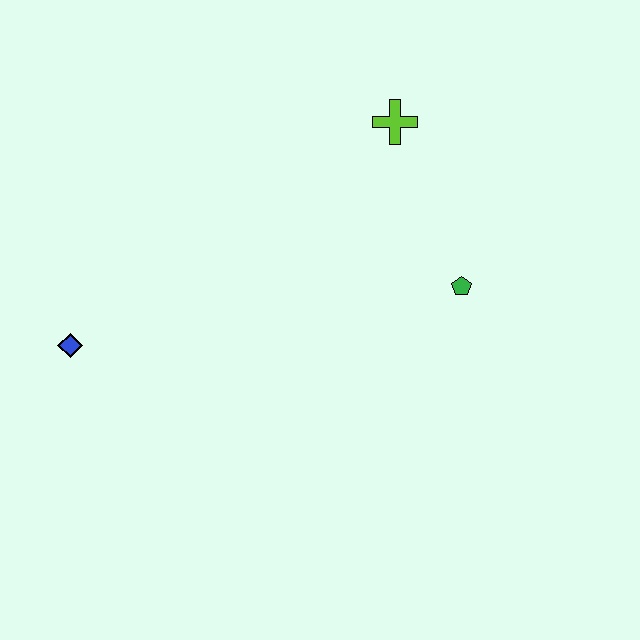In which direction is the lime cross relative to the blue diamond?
The lime cross is to the right of the blue diamond.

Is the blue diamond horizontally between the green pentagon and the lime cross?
No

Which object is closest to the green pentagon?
The lime cross is closest to the green pentagon.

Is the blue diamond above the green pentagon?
No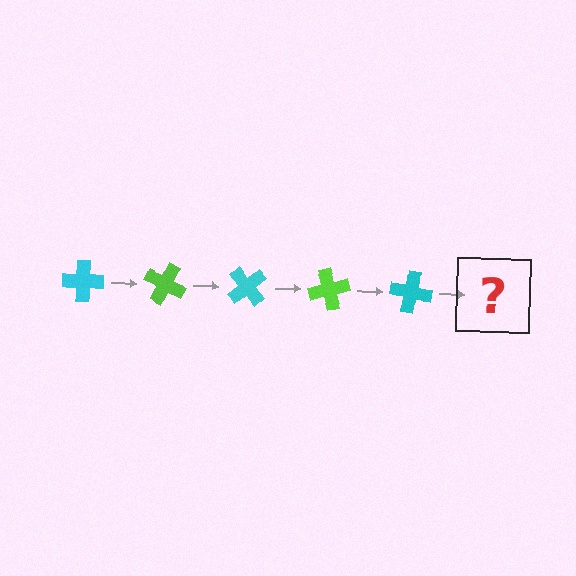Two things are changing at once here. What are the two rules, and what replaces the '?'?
The two rules are that it rotates 25 degrees each step and the color cycles through cyan and lime. The '?' should be a lime cross, rotated 125 degrees from the start.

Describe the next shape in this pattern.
It should be a lime cross, rotated 125 degrees from the start.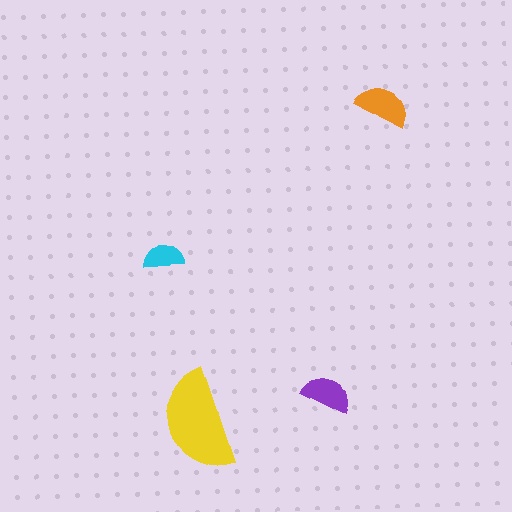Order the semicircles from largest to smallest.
the yellow one, the orange one, the purple one, the cyan one.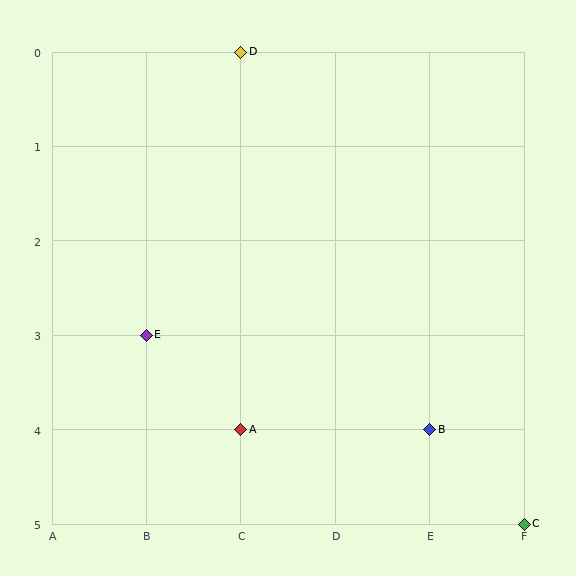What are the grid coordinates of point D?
Point D is at grid coordinates (C, 0).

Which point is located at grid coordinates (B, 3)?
Point E is at (B, 3).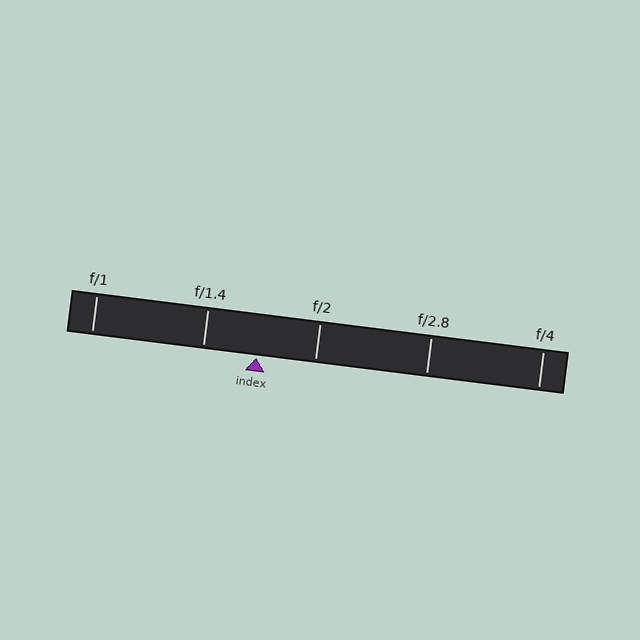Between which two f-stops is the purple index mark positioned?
The index mark is between f/1.4 and f/2.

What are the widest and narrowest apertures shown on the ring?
The widest aperture shown is f/1 and the narrowest is f/4.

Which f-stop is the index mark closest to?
The index mark is closest to f/1.4.